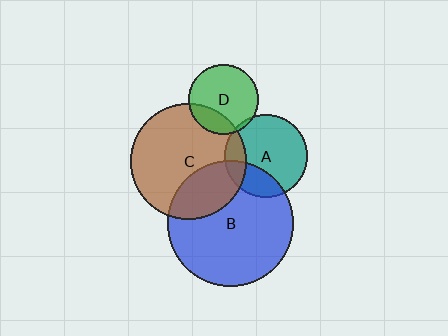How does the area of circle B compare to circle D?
Approximately 3.3 times.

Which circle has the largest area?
Circle B (blue).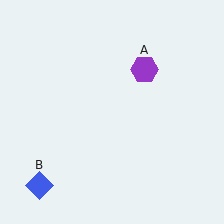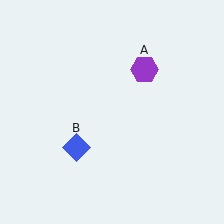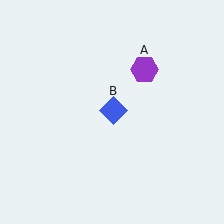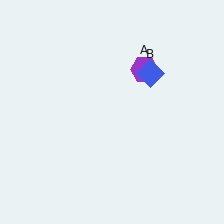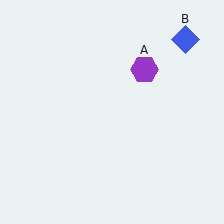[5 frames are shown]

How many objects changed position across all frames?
1 object changed position: blue diamond (object B).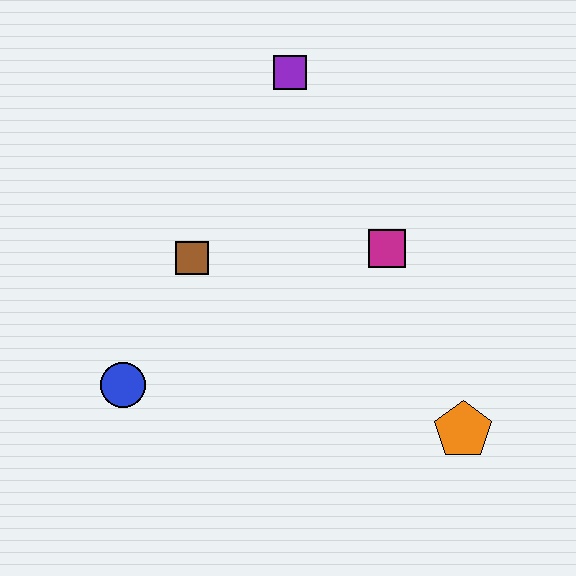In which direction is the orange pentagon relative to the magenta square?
The orange pentagon is below the magenta square.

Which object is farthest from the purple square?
The orange pentagon is farthest from the purple square.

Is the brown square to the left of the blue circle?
No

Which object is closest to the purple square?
The magenta square is closest to the purple square.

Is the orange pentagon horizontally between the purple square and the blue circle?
No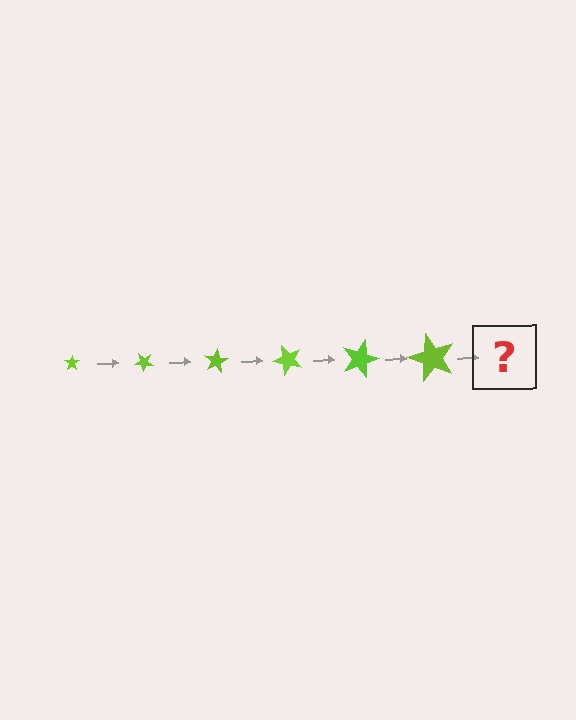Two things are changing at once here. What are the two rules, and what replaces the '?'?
The two rules are that the star grows larger each step and it rotates 40 degrees each step. The '?' should be a star, larger than the previous one and rotated 240 degrees from the start.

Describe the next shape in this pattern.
It should be a star, larger than the previous one and rotated 240 degrees from the start.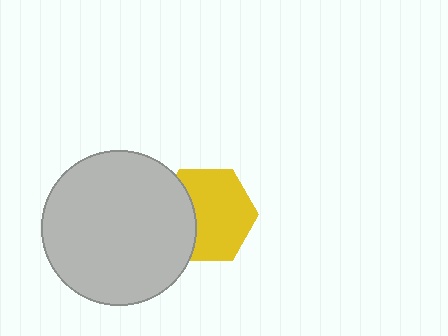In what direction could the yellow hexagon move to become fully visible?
The yellow hexagon could move right. That would shift it out from behind the light gray circle entirely.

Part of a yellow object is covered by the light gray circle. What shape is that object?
It is a hexagon.